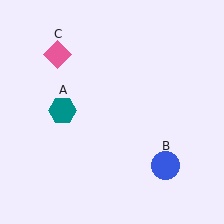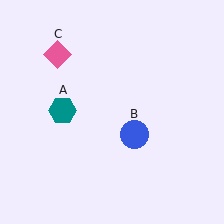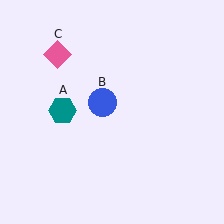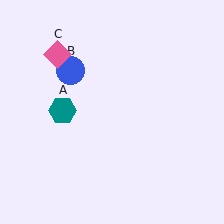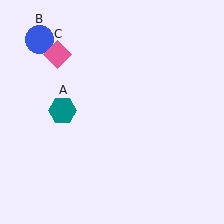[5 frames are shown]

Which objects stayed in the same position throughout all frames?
Teal hexagon (object A) and pink diamond (object C) remained stationary.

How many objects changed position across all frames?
1 object changed position: blue circle (object B).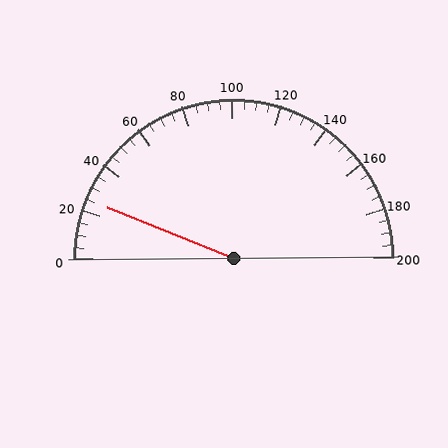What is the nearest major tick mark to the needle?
The nearest major tick mark is 20.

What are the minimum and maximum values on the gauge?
The gauge ranges from 0 to 200.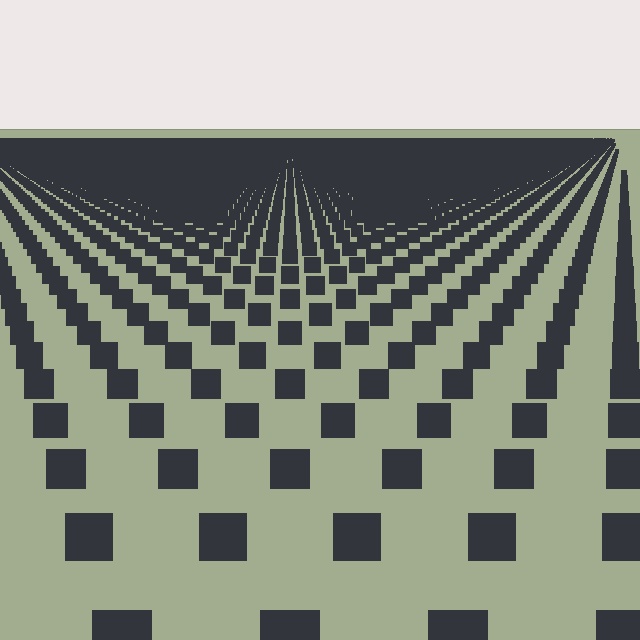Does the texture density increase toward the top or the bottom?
Density increases toward the top.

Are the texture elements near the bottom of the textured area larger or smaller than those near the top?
Larger. Near the bottom, elements are closer to the viewer and appear at a bigger on-screen size.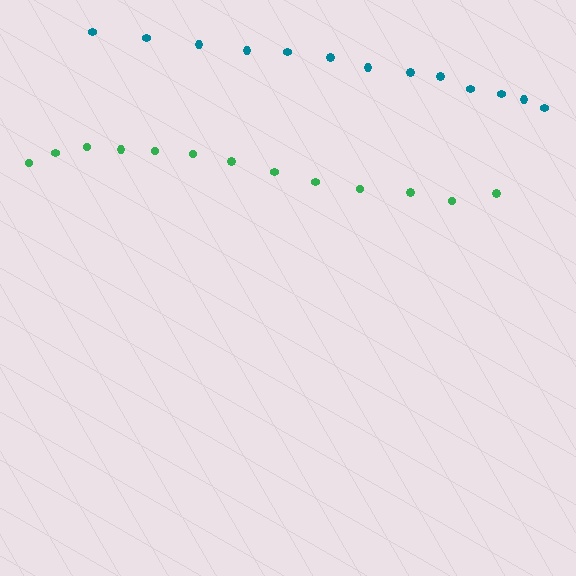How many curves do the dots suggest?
There are 2 distinct paths.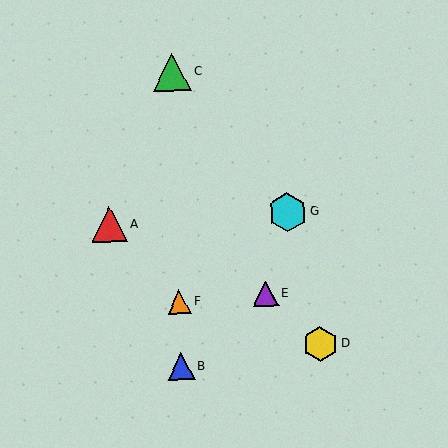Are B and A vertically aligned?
No, B is at x≈181 and A is at x≈109.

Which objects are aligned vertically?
Objects B, C, F are aligned vertically.